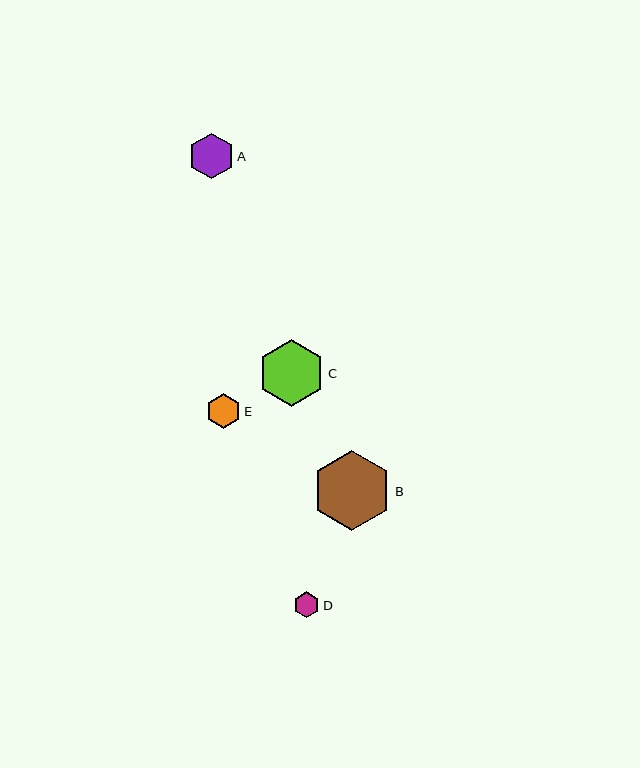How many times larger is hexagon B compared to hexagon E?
Hexagon B is approximately 2.3 times the size of hexagon E.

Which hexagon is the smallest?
Hexagon D is the smallest with a size of approximately 26 pixels.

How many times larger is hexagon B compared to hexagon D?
Hexagon B is approximately 3.0 times the size of hexagon D.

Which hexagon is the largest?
Hexagon B is the largest with a size of approximately 80 pixels.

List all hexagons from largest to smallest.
From largest to smallest: B, C, A, E, D.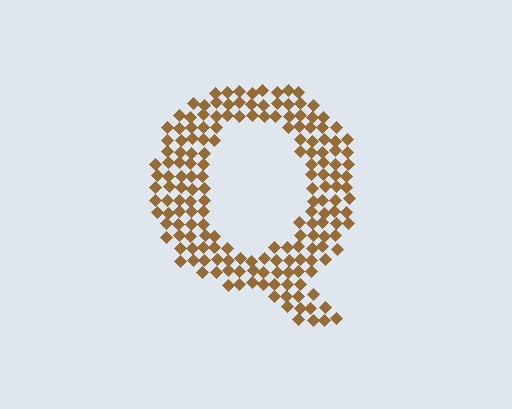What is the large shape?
The large shape is the letter Q.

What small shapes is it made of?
It is made of small diamonds.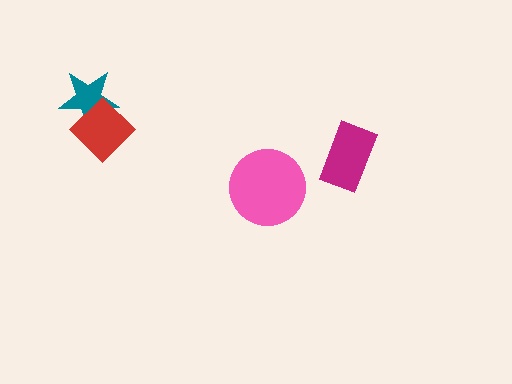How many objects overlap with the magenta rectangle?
0 objects overlap with the magenta rectangle.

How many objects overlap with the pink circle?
0 objects overlap with the pink circle.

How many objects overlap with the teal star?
1 object overlaps with the teal star.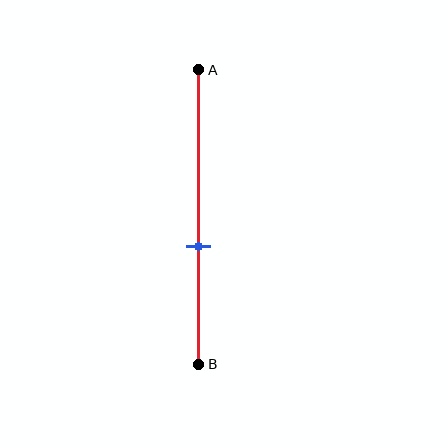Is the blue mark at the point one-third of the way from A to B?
No, the mark is at about 60% from A, not at the 33% one-third point.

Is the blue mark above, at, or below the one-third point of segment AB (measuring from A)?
The blue mark is below the one-third point of segment AB.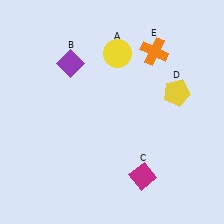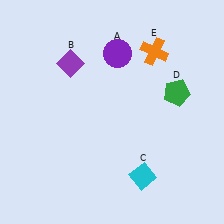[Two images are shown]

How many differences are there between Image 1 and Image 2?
There are 3 differences between the two images.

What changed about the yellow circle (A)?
In Image 1, A is yellow. In Image 2, it changed to purple.